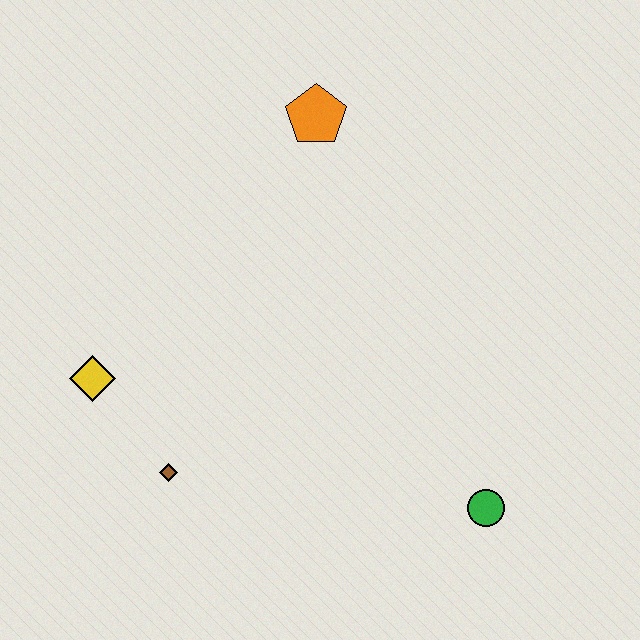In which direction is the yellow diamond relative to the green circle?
The yellow diamond is to the left of the green circle.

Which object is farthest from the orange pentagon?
The green circle is farthest from the orange pentagon.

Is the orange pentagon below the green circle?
No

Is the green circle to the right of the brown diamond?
Yes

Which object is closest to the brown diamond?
The yellow diamond is closest to the brown diamond.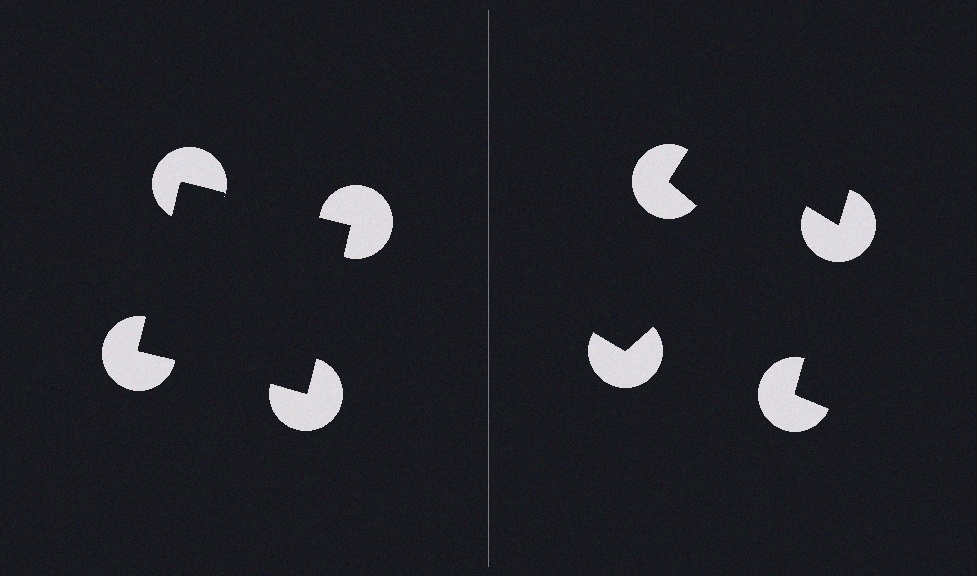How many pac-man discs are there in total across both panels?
8 — 4 on each side.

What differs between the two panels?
The pac-man discs are positioned identically on both sides; only the wedge orientations differ. On the left they align to a square; on the right they are misaligned.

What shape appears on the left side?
An illusory square.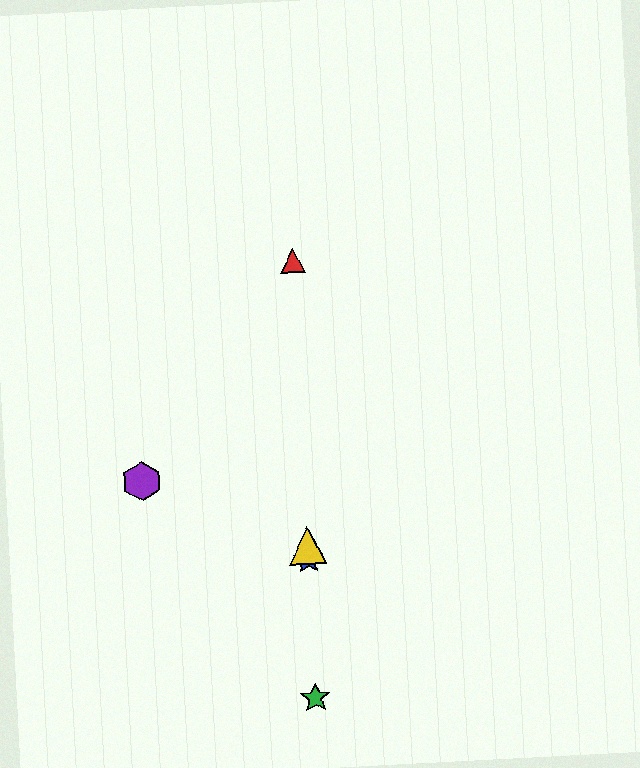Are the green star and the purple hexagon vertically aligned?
No, the green star is at x≈315 and the purple hexagon is at x≈142.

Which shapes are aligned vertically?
The red triangle, the blue star, the green star, the yellow triangle are aligned vertically.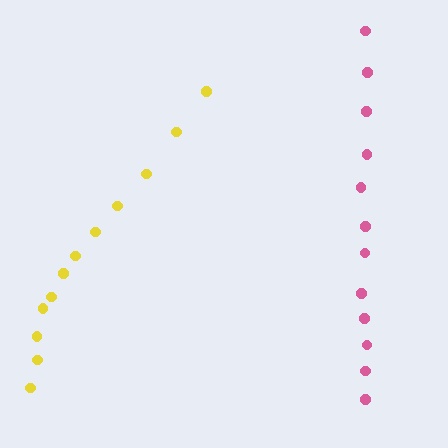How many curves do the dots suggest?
There are 2 distinct paths.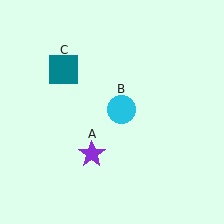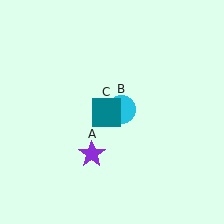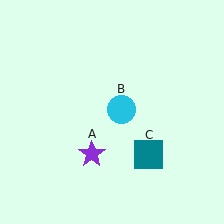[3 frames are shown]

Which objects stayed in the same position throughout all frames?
Purple star (object A) and cyan circle (object B) remained stationary.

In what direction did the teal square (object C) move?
The teal square (object C) moved down and to the right.